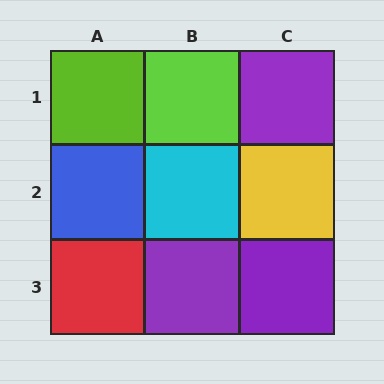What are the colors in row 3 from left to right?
Red, purple, purple.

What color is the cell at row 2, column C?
Yellow.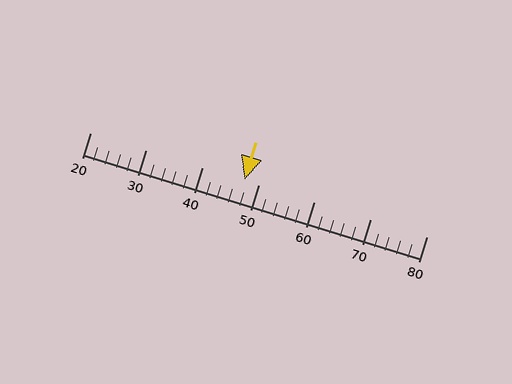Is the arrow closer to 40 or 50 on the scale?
The arrow is closer to 50.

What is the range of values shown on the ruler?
The ruler shows values from 20 to 80.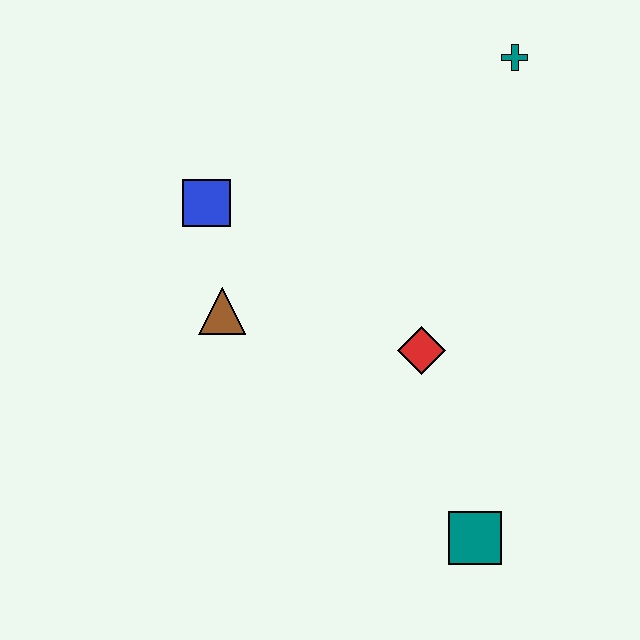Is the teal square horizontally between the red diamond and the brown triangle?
No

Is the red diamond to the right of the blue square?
Yes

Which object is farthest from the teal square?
The teal cross is farthest from the teal square.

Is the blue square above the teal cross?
No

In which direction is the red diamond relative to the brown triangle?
The red diamond is to the right of the brown triangle.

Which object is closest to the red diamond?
The teal square is closest to the red diamond.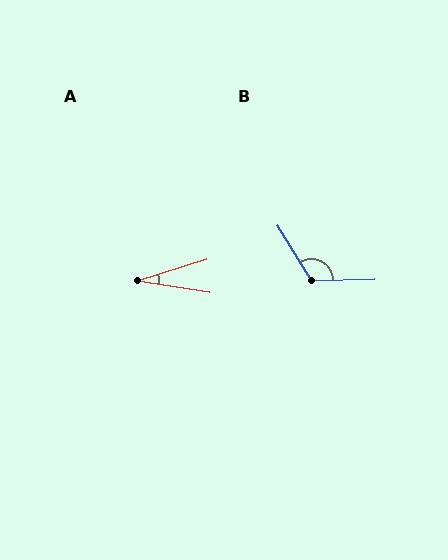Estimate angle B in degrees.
Approximately 119 degrees.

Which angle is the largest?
B, at approximately 119 degrees.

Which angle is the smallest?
A, at approximately 26 degrees.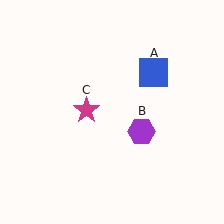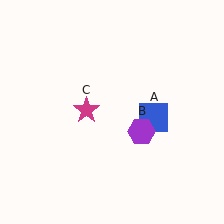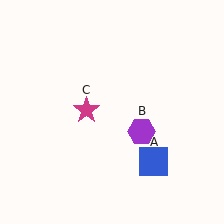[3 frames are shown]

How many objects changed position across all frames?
1 object changed position: blue square (object A).